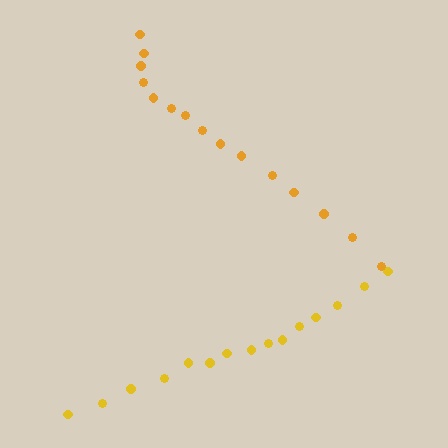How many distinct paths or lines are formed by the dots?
There are 2 distinct paths.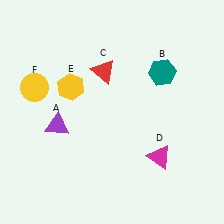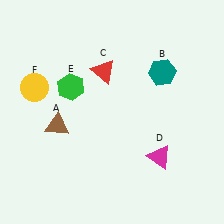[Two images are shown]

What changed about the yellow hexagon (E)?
In Image 1, E is yellow. In Image 2, it changed to green.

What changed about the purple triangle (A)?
In Image 1, A is purple. In Image 2, it changed to brown.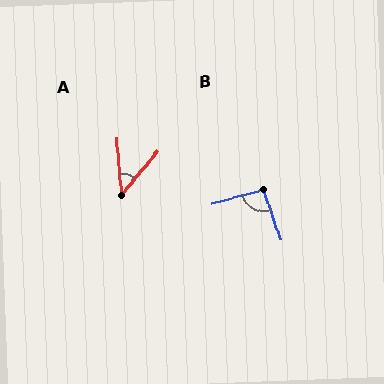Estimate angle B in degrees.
Approximately 94 degrees.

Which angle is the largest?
B, at approximately 94 degrees.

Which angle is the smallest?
A, at approximately 45 degrees.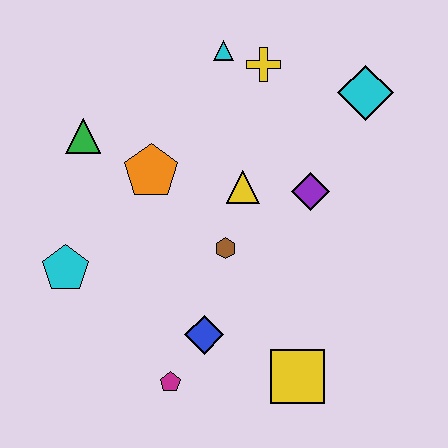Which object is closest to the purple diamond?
The yellow triangle is closest to the purple diamond.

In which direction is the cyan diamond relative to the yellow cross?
The cyan diamond is to the right of the yellow cross.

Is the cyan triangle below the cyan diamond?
No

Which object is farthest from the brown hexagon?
The cyan diamond is farthest from the brown hexagon.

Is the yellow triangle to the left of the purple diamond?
Yes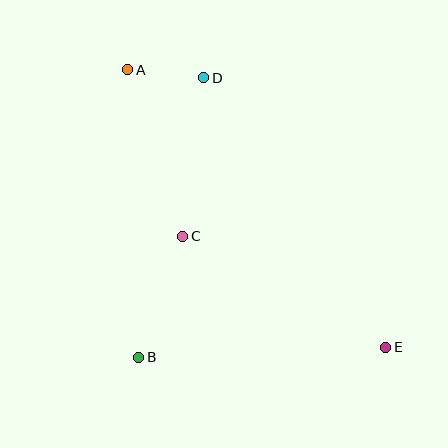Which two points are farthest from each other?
Points A and E are farthest from each other.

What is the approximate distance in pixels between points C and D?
The distance between C and D is approximately 160 pixels.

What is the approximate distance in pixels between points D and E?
The distance between D and E is approximately 325 pixels.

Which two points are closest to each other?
Points A and D are closest to each other.